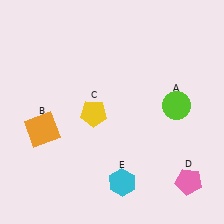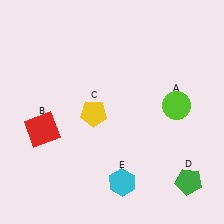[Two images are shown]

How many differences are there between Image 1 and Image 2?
There are 2 differences between the two images.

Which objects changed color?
B changed from orange to red. D changed from pink to green.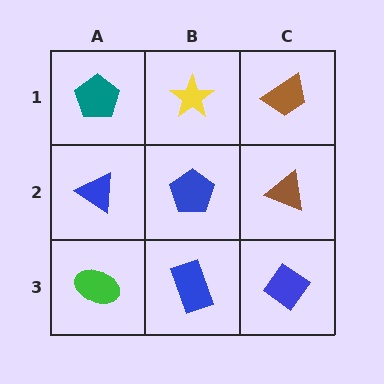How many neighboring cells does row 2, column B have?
4.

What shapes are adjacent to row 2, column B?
A yellow star (row 1, column B), a blue rectangle (row 3, column B), a blue triangle (row 2, column A), a brown triangle (row 2, column C).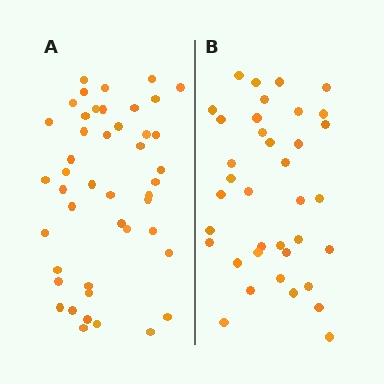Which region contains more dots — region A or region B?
Region A (the left region) has more dots.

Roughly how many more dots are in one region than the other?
Region A has roughly 8 or so more dots than region B.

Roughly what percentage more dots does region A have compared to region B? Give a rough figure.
About 20% more.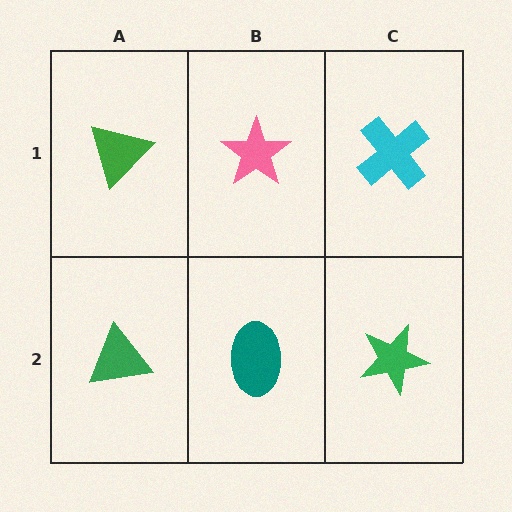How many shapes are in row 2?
3 shapes.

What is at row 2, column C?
A green star.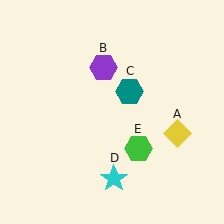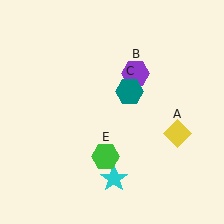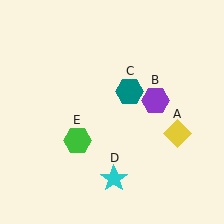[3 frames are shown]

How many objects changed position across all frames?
2 objects changed position: purple hexagon (object B), green hexagon (object E).